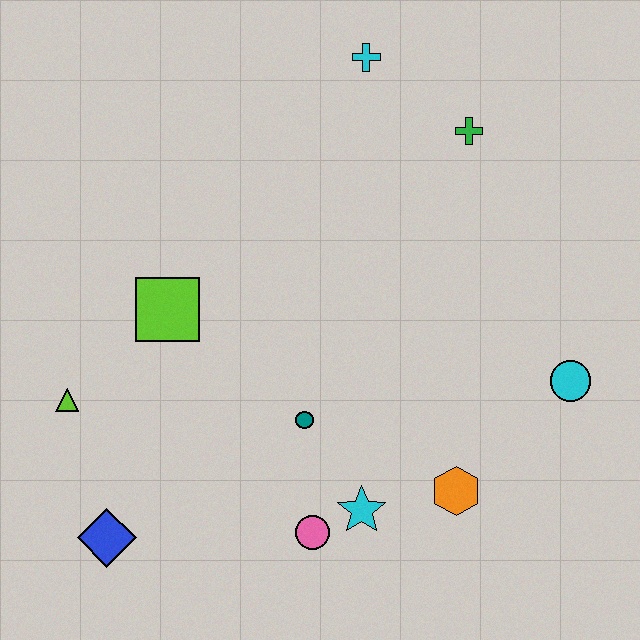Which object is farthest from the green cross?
The blue diamond is farthest from the green cross.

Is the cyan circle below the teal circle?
No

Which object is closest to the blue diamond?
The lime triangle is closest to the blue diamond.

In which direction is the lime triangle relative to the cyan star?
The lime triangle is to the left of the cyan star.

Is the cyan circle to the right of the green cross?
Yes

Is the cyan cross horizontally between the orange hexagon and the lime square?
Yes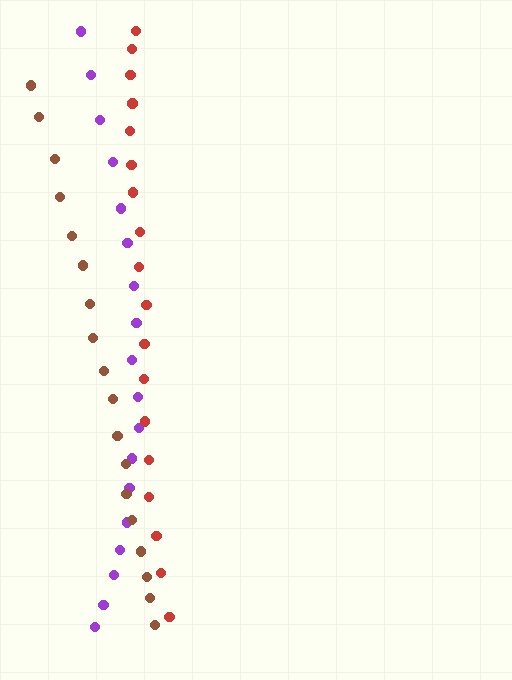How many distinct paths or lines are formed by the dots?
There are 3 distinct paths.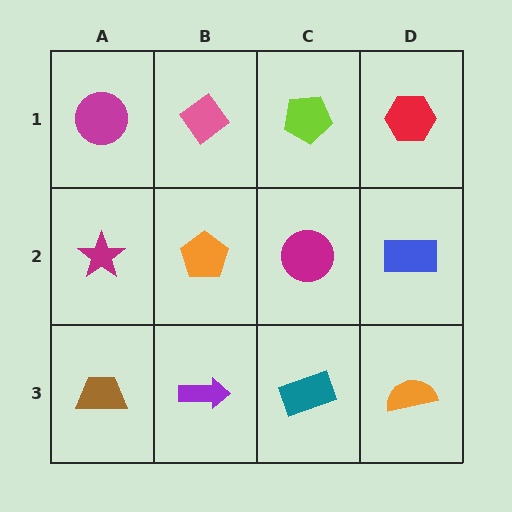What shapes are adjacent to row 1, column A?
A magenta star (row 2, column A), a pink diamond (row 1, column B).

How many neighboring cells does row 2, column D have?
3.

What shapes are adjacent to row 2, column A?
A magenta circle (row 1, column A), a brown trapezoid (row 3, column A), an orange pentagon (row 2, column B).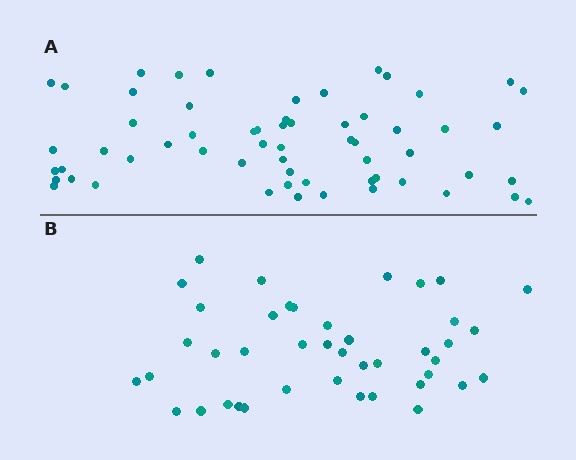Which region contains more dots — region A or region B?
Region A (the top region) has more dots.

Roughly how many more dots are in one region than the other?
Region A has approximately 20 more dots than region B.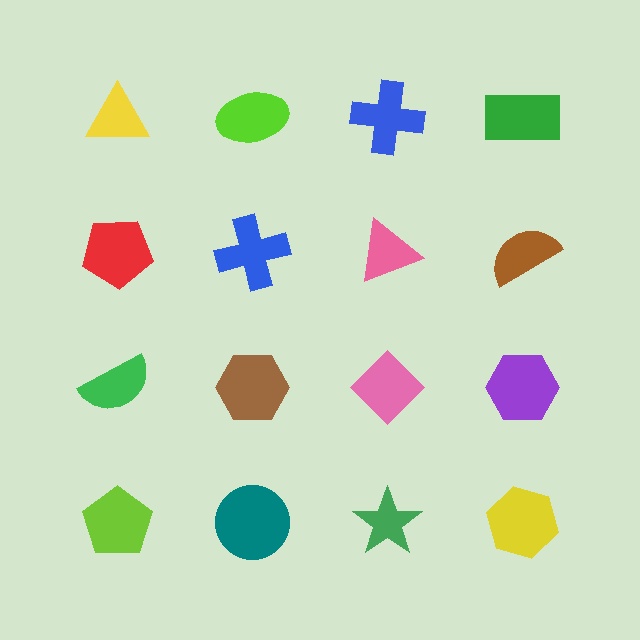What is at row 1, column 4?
A green rectangle.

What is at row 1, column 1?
A yellow triangle.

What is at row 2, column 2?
A blue cross.